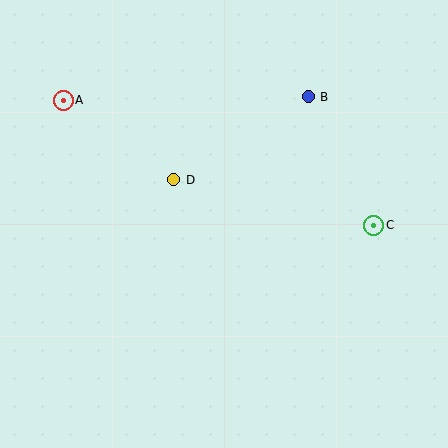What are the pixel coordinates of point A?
Point A is at (63, 100).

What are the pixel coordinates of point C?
Point C is at (374, 225).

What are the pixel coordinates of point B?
Point B is at (308, 97).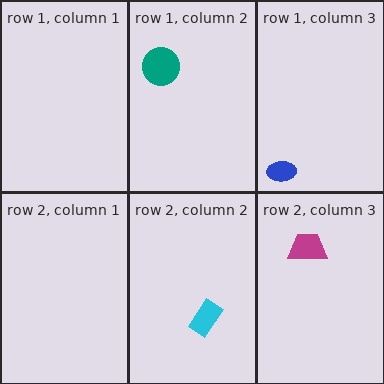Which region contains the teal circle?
The row 1, column 2 region.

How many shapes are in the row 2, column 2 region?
1.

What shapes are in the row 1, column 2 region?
The teal circle.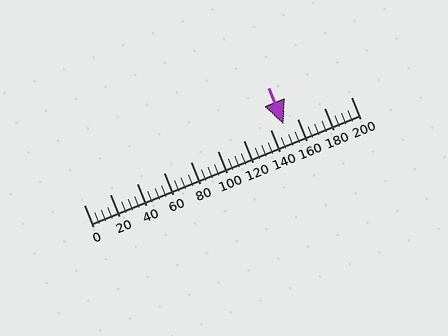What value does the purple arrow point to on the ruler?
The purple arrow points to approximately 150.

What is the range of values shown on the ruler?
The ruler shows values from 0 to 200.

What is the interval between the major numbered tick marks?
The major tick marks are spaced 20 units apart.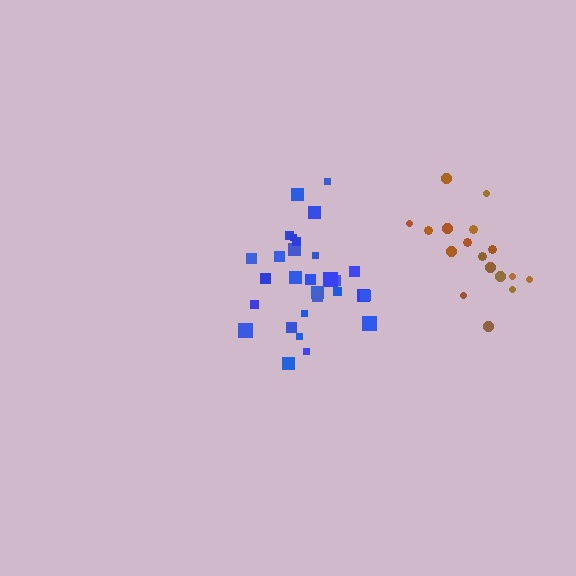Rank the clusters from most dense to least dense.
blue, brown.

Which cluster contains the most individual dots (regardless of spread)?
Blue (29).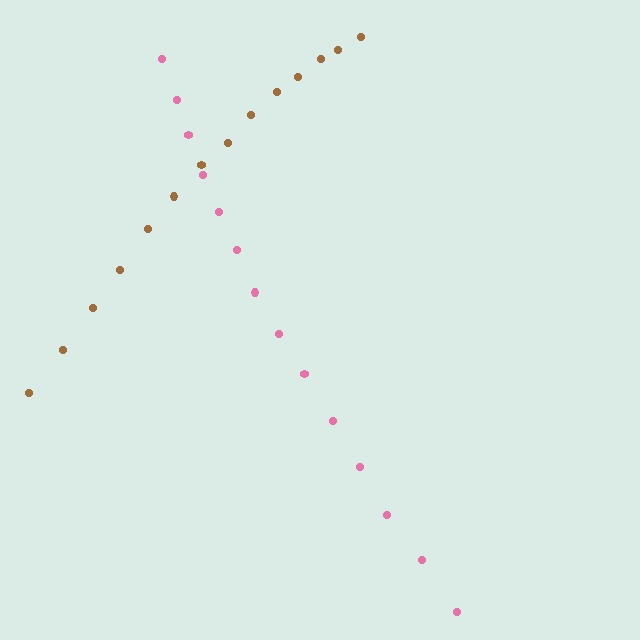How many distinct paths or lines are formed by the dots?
There are 2 distinct paths.